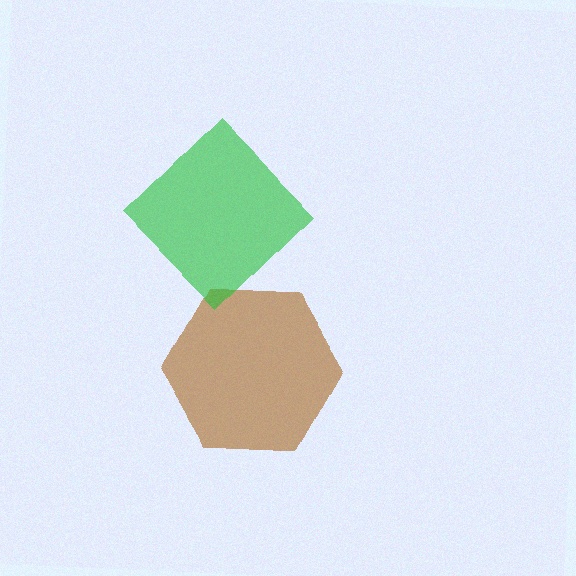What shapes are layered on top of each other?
The layered shapes are: a brown hexagon, a green diamond.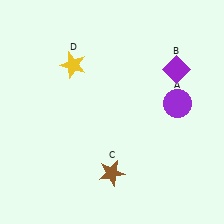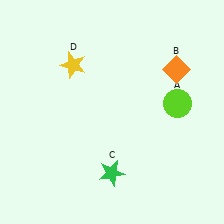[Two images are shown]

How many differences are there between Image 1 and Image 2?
There are 3 differences between the two images.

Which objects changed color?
A changed from purple to lime. B changed from purple to orange. C changed from brown to green.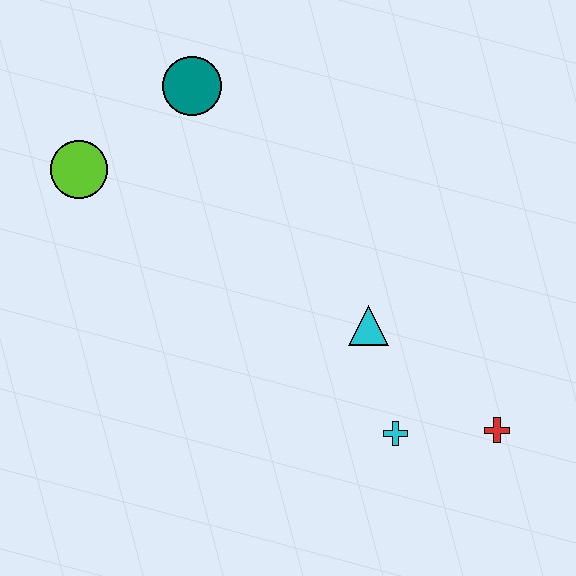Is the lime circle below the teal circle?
Yes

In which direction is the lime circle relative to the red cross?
The lime circle is to the left of the red cross.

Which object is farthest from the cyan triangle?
The lime circle is farthest from the cyan triangle.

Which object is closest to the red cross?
The cyan cross is closest to the red cross.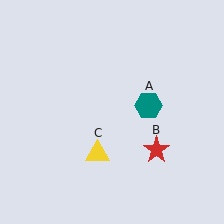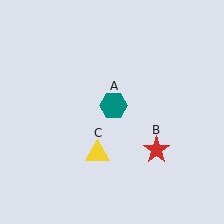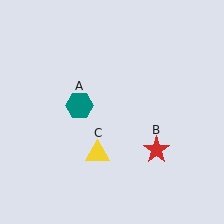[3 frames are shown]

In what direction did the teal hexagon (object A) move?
The teal hexagon (object A) moved left.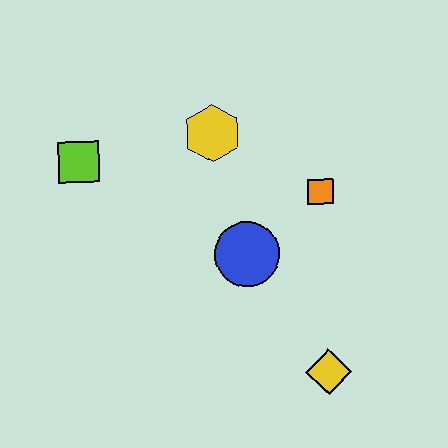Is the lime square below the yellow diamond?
No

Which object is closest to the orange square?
The blue circle is closest to the orange square.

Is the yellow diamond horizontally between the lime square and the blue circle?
No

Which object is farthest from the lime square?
The yellow diamond is farthest from the lime square.